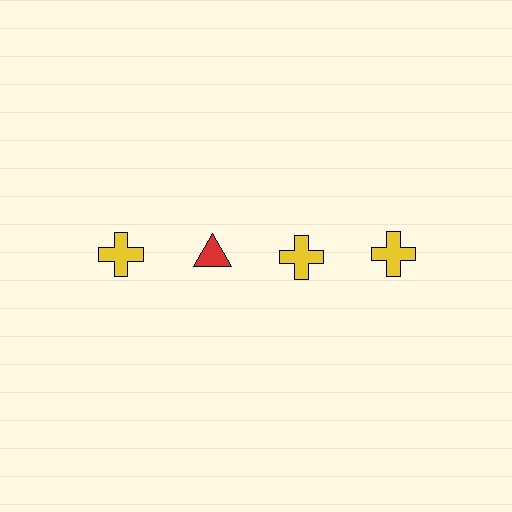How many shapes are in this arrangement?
There are 4 shapes arranged in a grid pattern.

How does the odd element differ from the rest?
It differs in both color (red instead of yellow) and shape (triangle instead of cross).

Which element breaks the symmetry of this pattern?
The red triangle in the top row, second from left column breaks the symmetry. All other shapes are yellow crosses.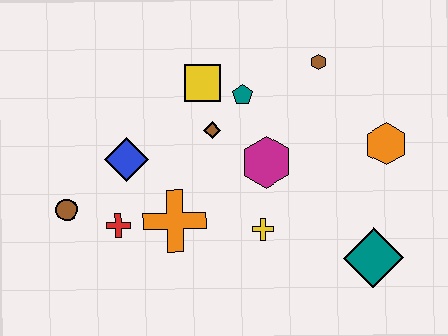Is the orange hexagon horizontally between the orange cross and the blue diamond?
No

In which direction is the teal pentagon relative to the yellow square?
The teal pentagon is to the right of the yellow square.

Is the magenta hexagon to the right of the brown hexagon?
No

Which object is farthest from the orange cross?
The orange hexagon is farthest from the orange cross.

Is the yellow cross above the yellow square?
No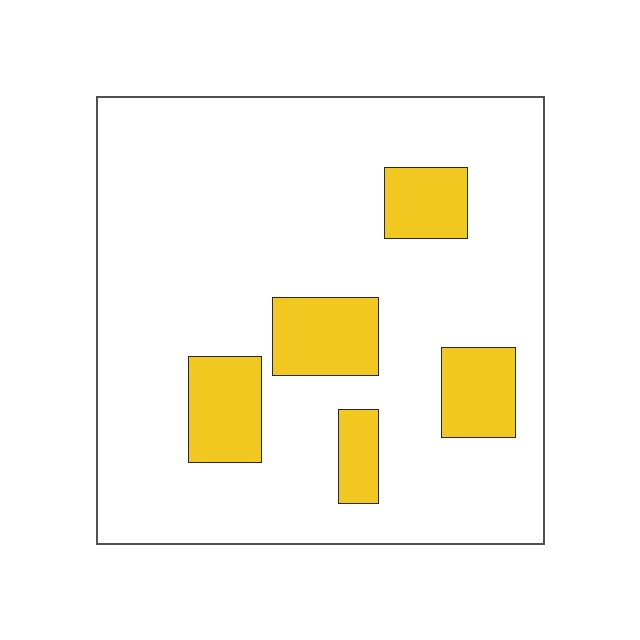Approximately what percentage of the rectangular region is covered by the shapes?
Approximately 15%.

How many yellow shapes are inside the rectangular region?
5.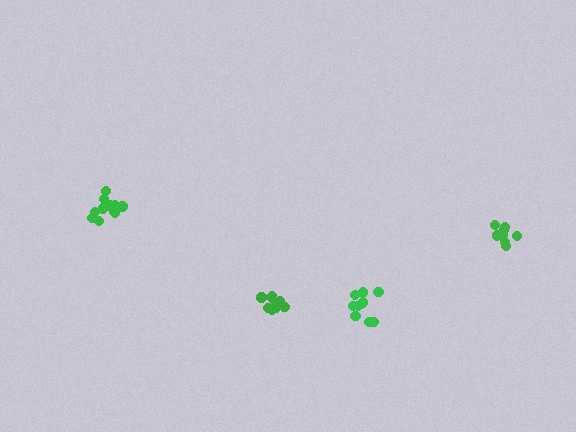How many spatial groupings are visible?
There are 4 spatial groupings.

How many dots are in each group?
Group 1: 12 dots, Group 2: 8 dots, Group 3: 10 dots, Group 4: 11 dots (41 total).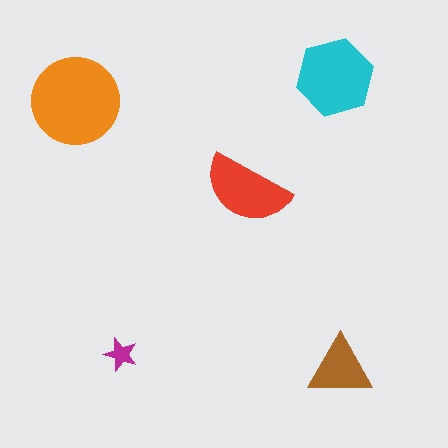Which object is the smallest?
The magenta star.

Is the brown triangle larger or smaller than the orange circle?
Smaller.